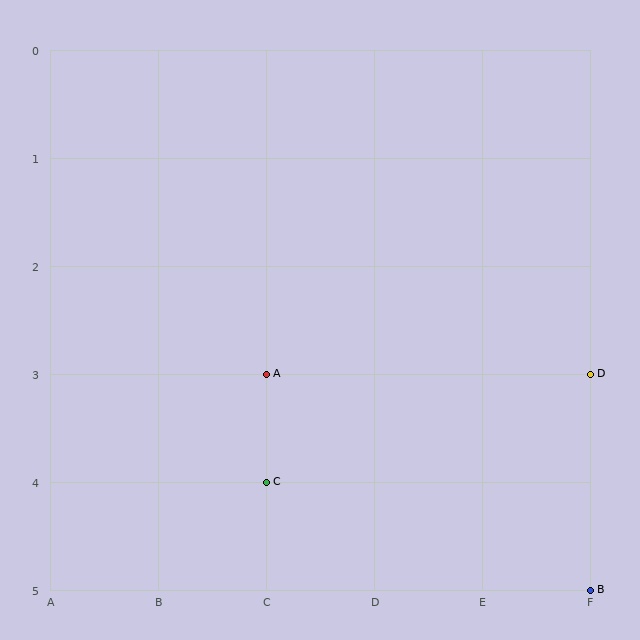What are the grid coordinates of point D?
Point D is at grid coordinates (F, 3).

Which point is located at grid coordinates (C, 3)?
Point A is at (C, 3).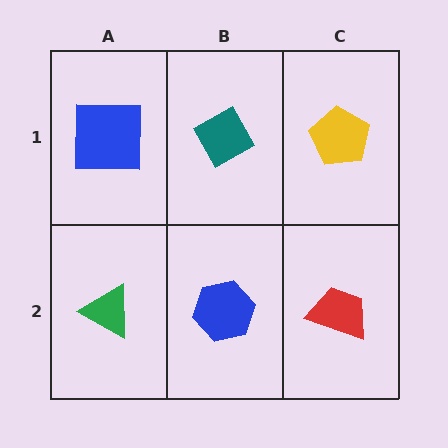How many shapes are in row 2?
3 shapes.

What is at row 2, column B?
A blue hexagon.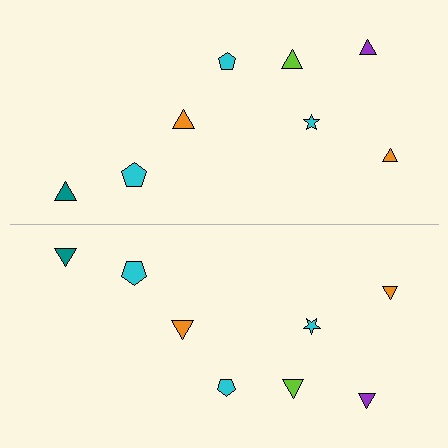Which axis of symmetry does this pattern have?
The pattern has a horizontal axis of symmetry running through the center of the image.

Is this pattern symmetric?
Yes, this pattern has bilateral (reflection) symmetry.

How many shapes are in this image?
There are 16 shapes in this image.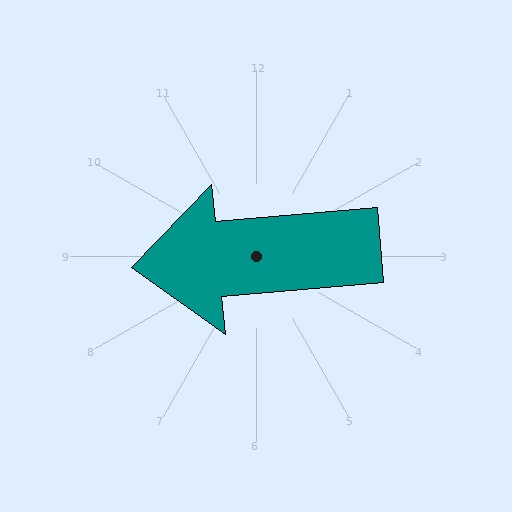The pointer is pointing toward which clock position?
Roughly 9 o'clock.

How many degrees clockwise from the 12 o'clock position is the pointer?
Approximately 265 degrees.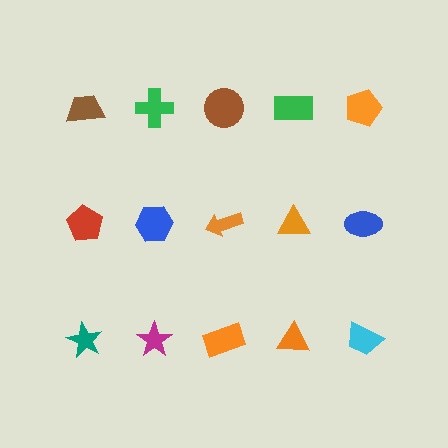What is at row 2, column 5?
A blue ellipse.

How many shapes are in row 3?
5 shapes.